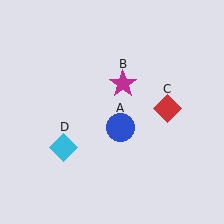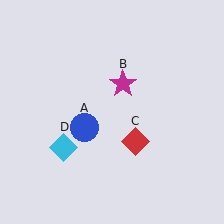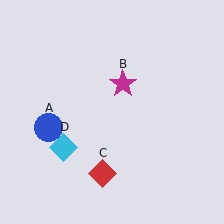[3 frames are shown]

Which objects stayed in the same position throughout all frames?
Magenta star (object B) and cyan diamond (object D) remained stationary.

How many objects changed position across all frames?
2 objects changed position: blue circle (object A), red diamond (object C).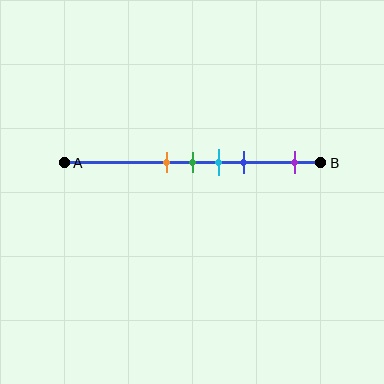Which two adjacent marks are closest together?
The orange and green marks are the closest adjacent pair.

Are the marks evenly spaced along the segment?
No, the marks are not evenly spaced.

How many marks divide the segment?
There are 5 marks dividing the segment.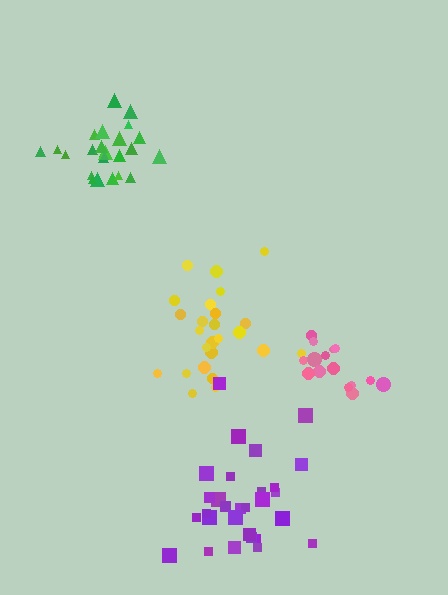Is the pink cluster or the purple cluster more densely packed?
Pink.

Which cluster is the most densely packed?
Green.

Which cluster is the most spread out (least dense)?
Purple.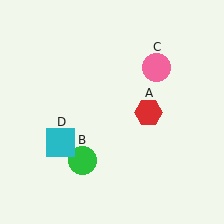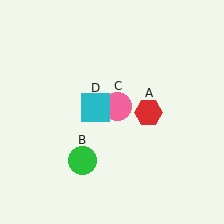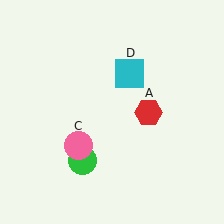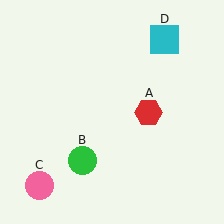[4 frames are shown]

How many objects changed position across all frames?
2 objects changed position: pink circle (object C), cyan square (object D).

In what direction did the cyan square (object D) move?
The cyan square (object D) moved up and to the right.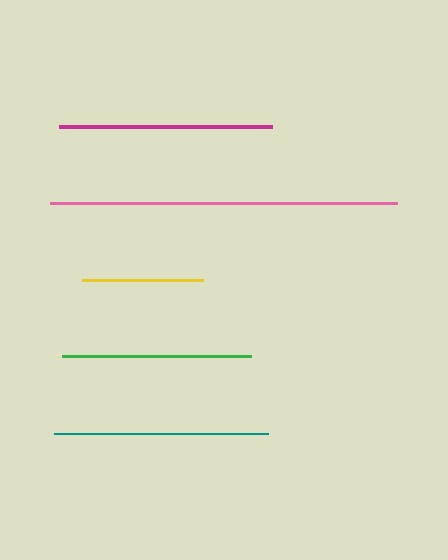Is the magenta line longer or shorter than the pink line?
The pink line is longer than the magenta line.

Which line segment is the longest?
The pink line is the longest at approximately 347 pixels.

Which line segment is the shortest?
The yellow line is the shortest at approximately 120 pixels.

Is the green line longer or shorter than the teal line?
The teal line is longer than the green line.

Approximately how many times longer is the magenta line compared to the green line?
The magenta line is approximately 1.1 times the length of the green line.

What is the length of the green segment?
The green segment is approximately 189 pixels long.